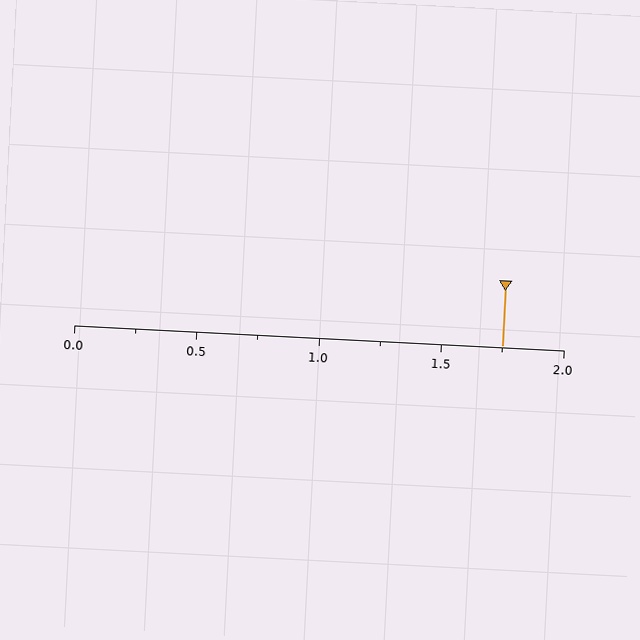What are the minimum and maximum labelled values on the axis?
The axis runs from 0.0 to 2.0.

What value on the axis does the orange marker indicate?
The marker indicates approximately 1.75.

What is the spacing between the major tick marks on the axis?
The major ticks are spaced 0.5 apart.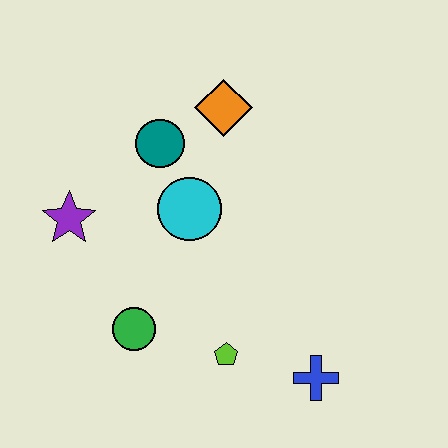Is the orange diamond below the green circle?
No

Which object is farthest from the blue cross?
The purple star is farthest from the blue cross.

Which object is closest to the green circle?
The lime pentagon is closest to the green circle.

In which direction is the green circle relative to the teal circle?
The green circle is below the teal circle.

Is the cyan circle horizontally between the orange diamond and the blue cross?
No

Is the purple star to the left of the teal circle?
Yes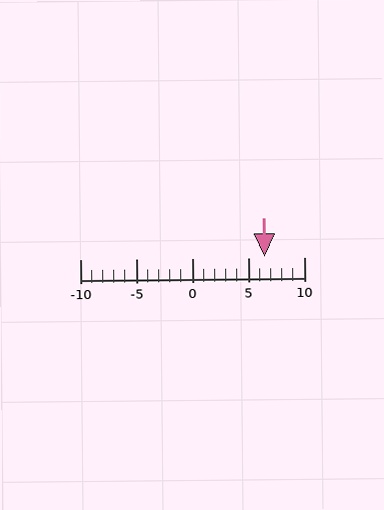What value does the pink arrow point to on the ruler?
The pink arrow points to approximately 6.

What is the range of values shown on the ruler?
The ruler shows values from -10 to 10.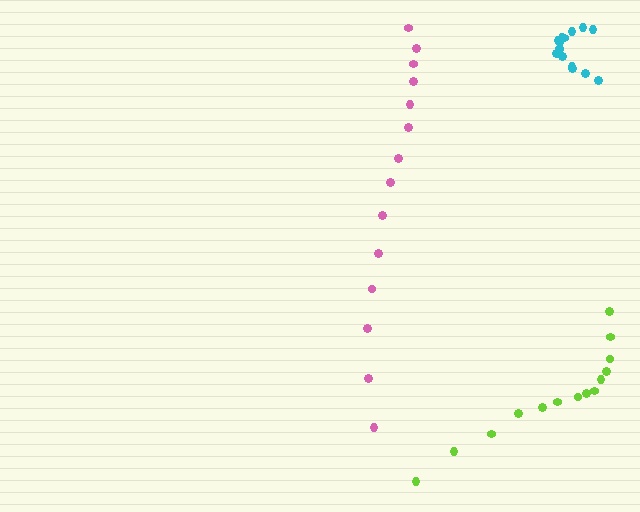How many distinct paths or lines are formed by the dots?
There are 3 distinct paths.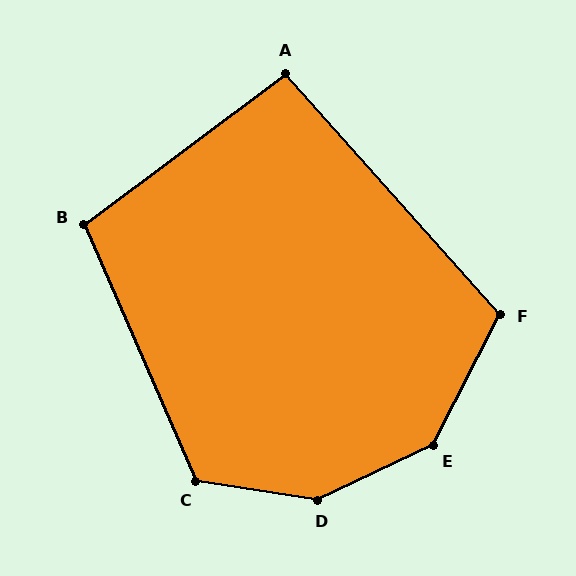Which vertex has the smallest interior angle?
A, at approximately 95 degrees.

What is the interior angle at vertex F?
Approximately 111 degrees (obtuse).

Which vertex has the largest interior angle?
D, at approximately 146 degrees.